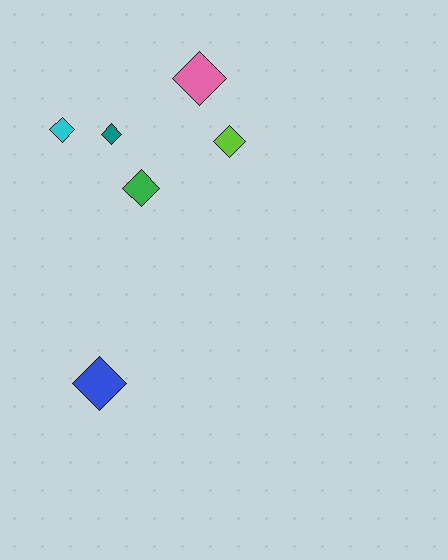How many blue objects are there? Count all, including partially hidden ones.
There is 1 blue object.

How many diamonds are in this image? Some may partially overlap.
There are 6 diamonds.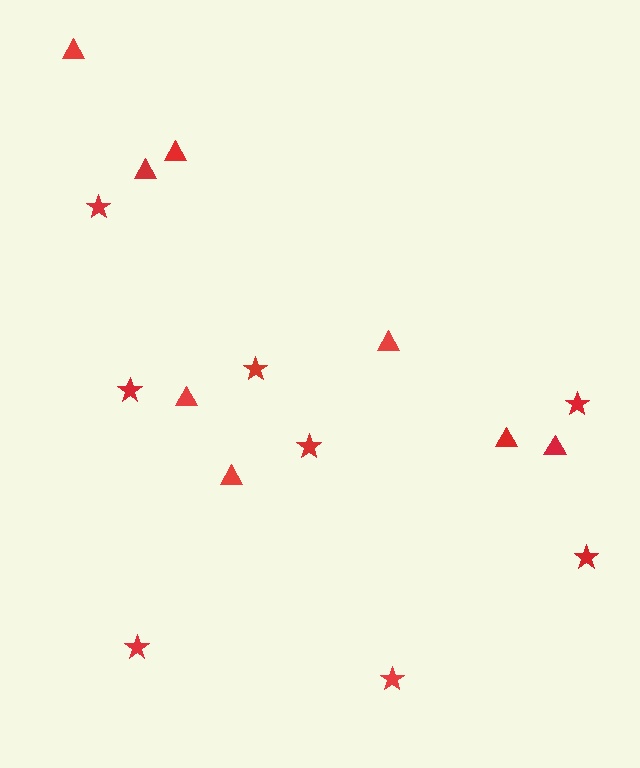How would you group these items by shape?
There are 2 groups: one group of stars (8) and one group of triangles (8).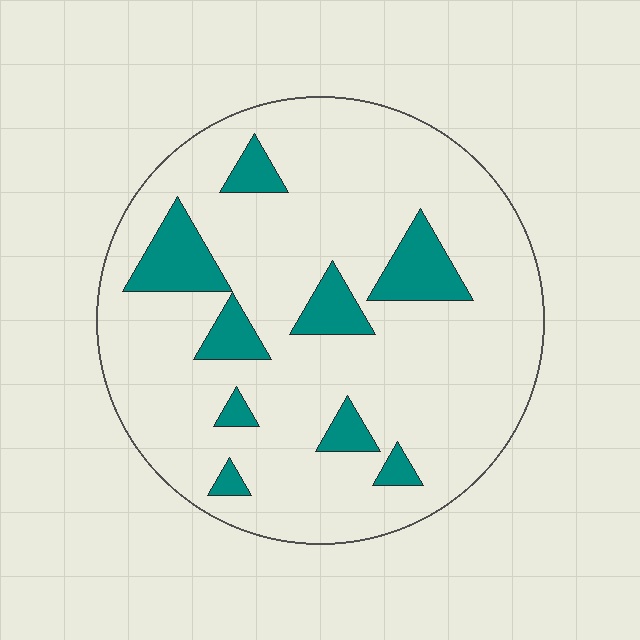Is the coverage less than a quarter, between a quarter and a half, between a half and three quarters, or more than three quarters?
Less than a quarter.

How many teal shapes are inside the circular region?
9.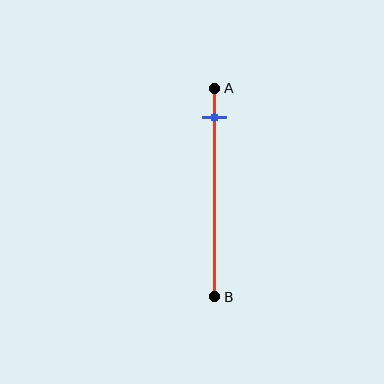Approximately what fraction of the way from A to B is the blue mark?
The blue mark is approximately 15% of the way from A to B.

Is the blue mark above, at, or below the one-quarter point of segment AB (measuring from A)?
The blue mark is above the one-quarter point of segment AB.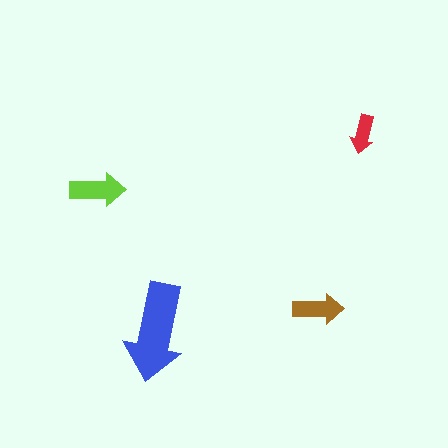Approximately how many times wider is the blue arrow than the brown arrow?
About 2 times wider.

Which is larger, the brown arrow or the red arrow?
The brown one.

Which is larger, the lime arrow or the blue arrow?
The blue one.